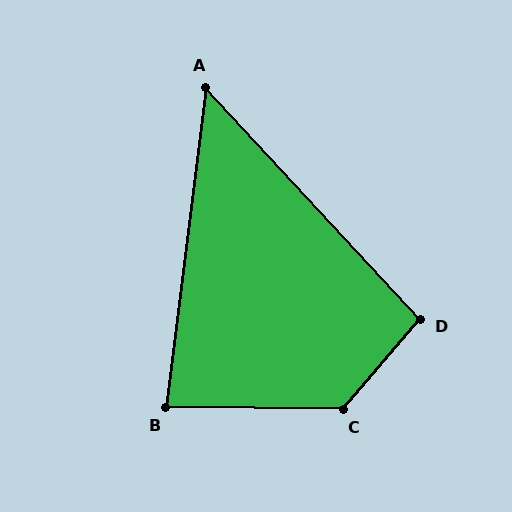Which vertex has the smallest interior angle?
A, at approximately 50 degrees.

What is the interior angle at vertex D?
Approximately 96 degrees (obtuse).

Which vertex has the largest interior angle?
C, at approximately 130 degrees.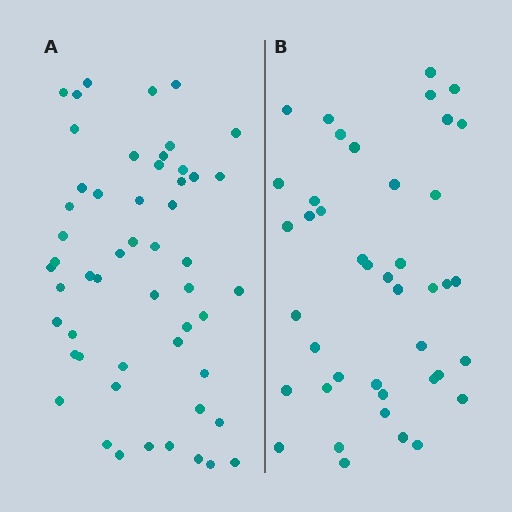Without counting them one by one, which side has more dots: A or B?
Region A (the left region) has more dots.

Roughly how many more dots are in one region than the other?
Region A has roughly 12 or so more dots than region B.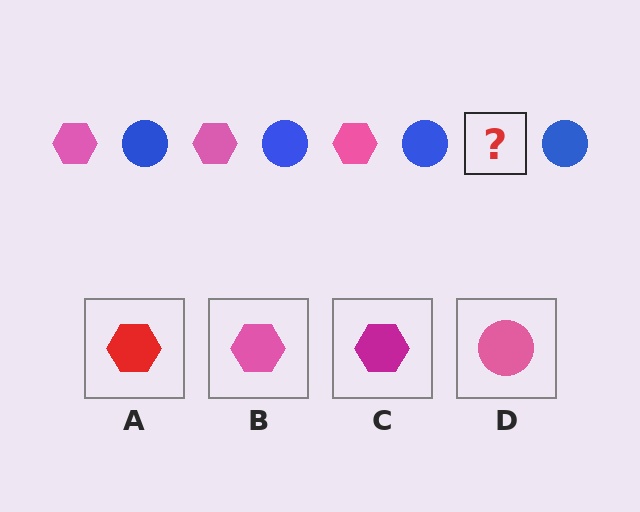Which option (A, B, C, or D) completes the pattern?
B.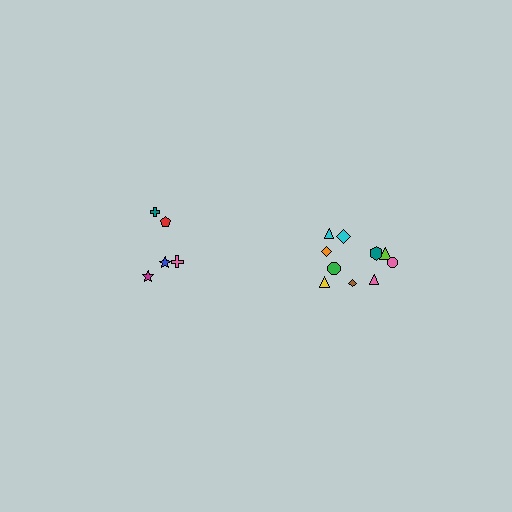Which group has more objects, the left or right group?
The right group.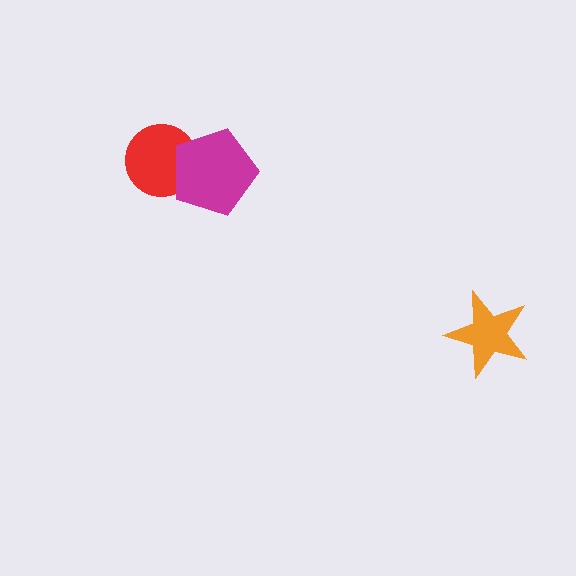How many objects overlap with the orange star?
0 objects overlap with the orange star.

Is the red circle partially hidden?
Yes, it is partially covered by another shape.